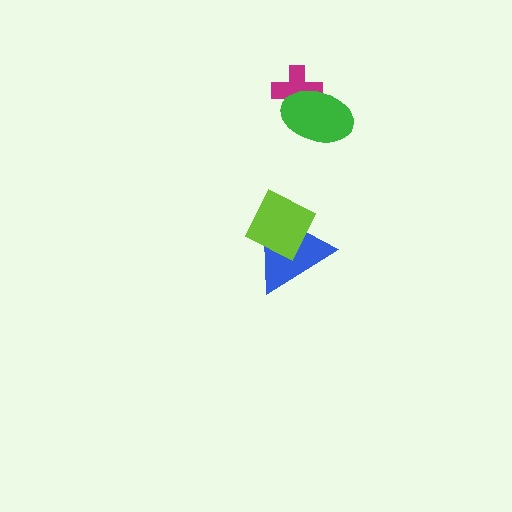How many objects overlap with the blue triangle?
1 object overlaps with the blue triangle.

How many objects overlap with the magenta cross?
1 object overlaps with the magenta cross.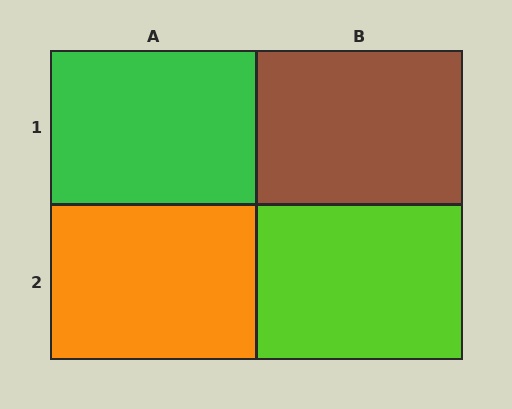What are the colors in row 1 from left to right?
Green, brown.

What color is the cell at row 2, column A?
Orange.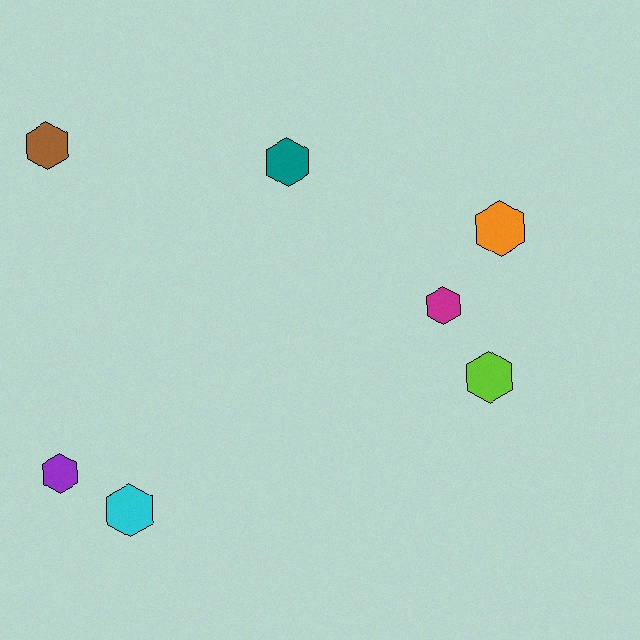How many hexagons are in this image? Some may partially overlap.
There are 7 hexagons.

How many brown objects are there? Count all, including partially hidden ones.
There is 1 brown object.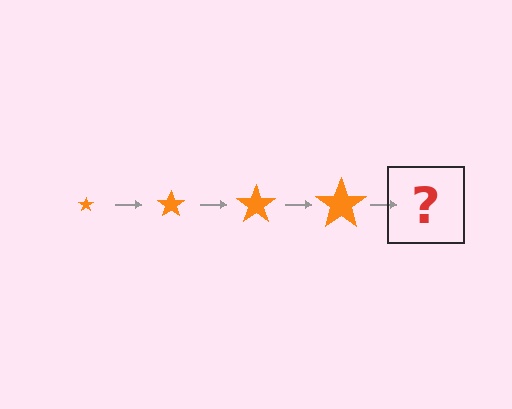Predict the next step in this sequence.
The next step is an orange star, larger than the previous one.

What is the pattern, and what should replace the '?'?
The pattern is that the star gets progressively larger each step. The '?' should be an orange star, larger than the previous one.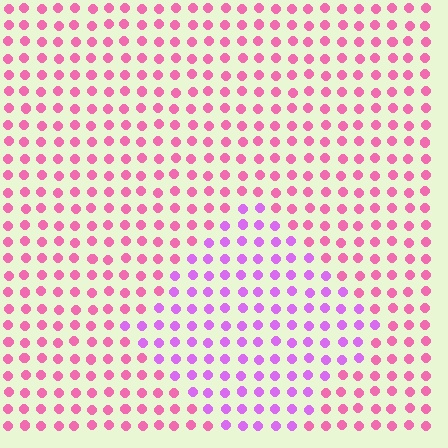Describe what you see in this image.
The image is filled with small pink elements in a uniform arrangement. A diamond-shaped region is visible where the elements are tinted to a slightly different hue, forming a subtle color boundary.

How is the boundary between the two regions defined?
The boundary is defined purely by a slight shift in hue (about 40 degrees). Spacing, size, and orientation are identical on both sides.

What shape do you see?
I see a diamond.